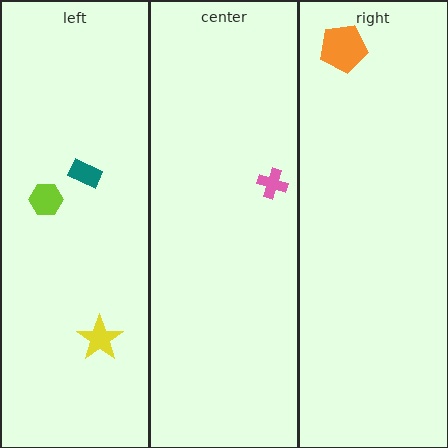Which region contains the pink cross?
The center region.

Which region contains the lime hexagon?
The left region.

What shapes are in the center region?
The pink cross.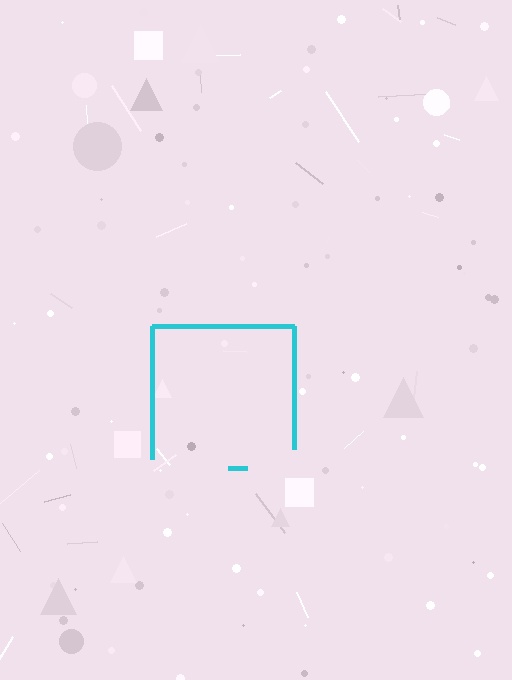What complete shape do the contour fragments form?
The contour fragments form a square.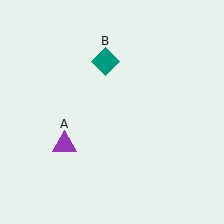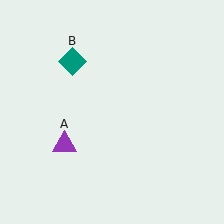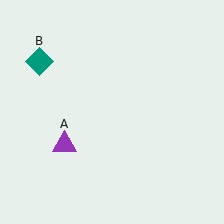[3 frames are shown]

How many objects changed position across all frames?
1 object changed position: teal diamond (object B).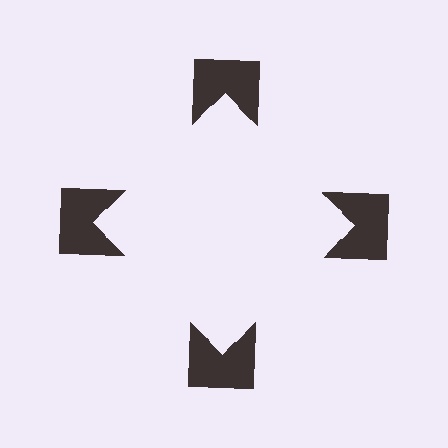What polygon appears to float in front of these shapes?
An illusory square — its edges are inferred from the aligned wedge cuts in the notched squares, not physically drawn.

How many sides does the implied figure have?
4 sides.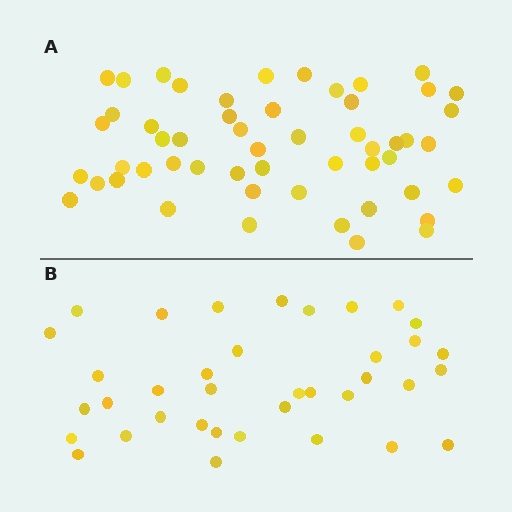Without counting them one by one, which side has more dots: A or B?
Region A (the top region) has more dots.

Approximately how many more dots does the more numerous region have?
Region A has approximately 15 more dots than region B.